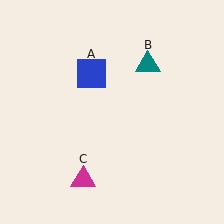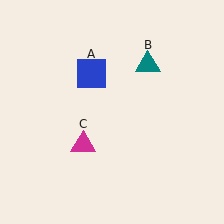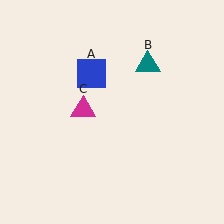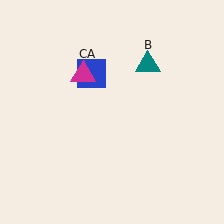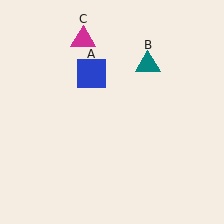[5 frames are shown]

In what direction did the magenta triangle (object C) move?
The magenta triangle (object C) moved up.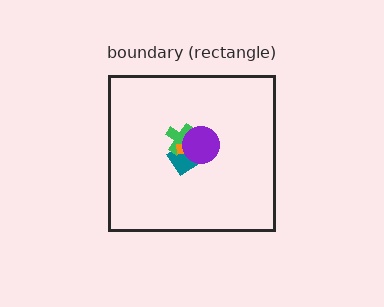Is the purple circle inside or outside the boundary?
Inside.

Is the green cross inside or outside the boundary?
Inside.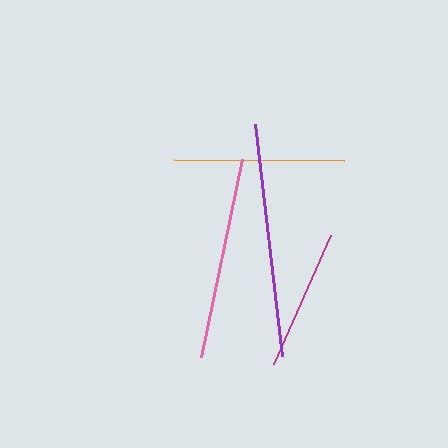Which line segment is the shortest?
The magenta line is the shortest at approximately 141 pixels.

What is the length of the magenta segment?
The magenta segment is approximately 141 pixels long.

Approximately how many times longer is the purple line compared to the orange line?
The purple line is approximately 1.4 times the length of the orange line.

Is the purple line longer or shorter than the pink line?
The purple line is longer than the pink line.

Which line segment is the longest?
The purple line is the longest at approximately 234 pixels.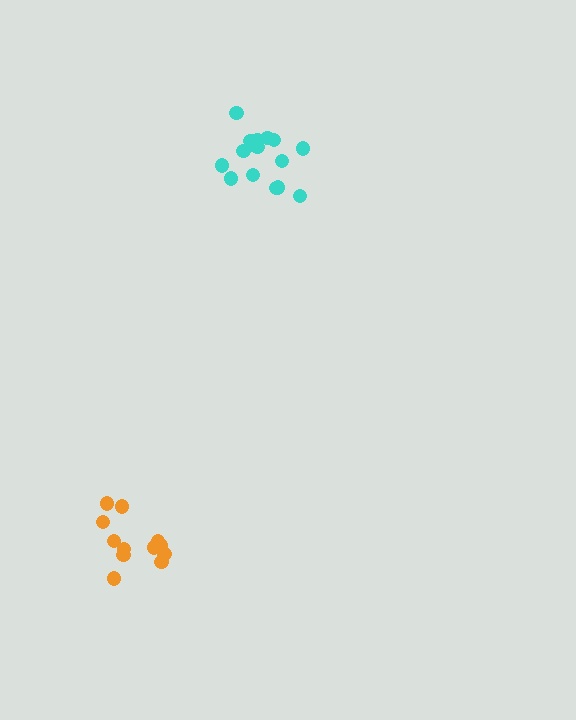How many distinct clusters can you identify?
There are 2 distinct clusters.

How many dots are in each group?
Group 1: 12 dots, Group 2: 16 dots (28 total).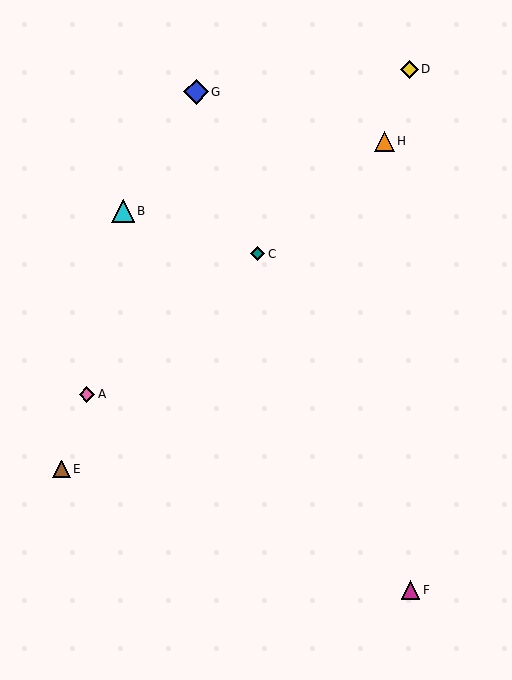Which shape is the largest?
The blue diamond (labeled G) is the largest.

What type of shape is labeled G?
Shape G is a blue diamond.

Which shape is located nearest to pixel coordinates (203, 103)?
The blue diamond (labeled G) at (196, 92) is nearest to that location.